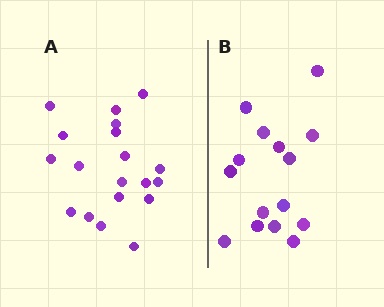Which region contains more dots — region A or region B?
Region A (the left region) has more dots.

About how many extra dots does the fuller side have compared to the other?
Region A has about 4 more dots than region B.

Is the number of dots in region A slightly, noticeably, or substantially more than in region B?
Region A has noticeably more, but not dramatically so. The ratio is roughly 1.3 to 1.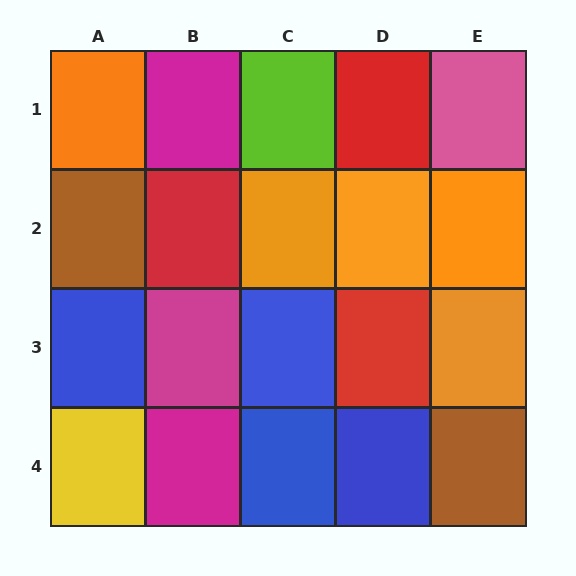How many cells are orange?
5 cells are orange.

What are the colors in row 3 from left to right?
Blue, magenta, blue, red, orange.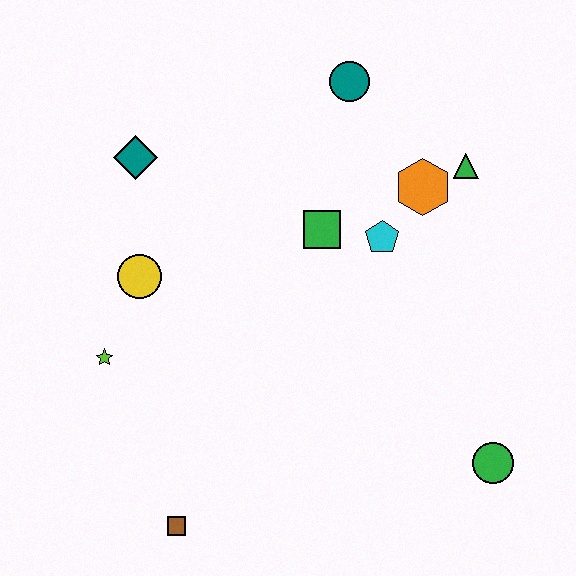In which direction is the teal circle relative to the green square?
The teal circle is above the green square.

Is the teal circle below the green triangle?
No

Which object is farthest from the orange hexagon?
The brown square is farthest from the orange hexagon.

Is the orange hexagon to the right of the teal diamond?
Yes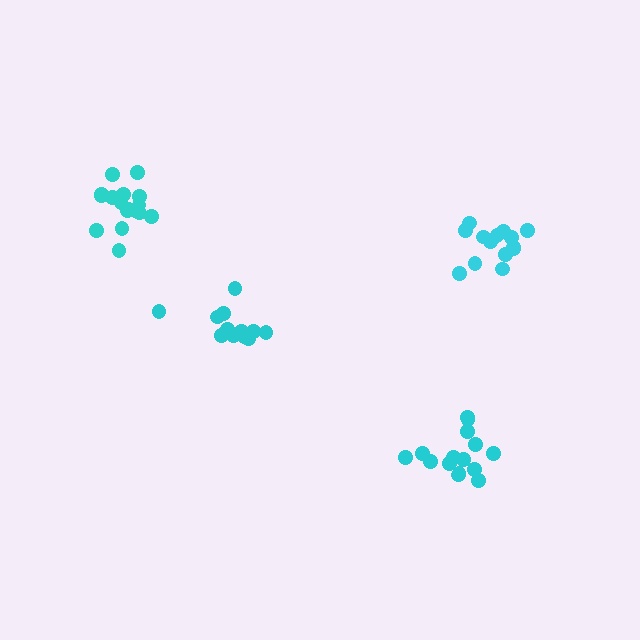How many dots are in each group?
Group 1: 15 dots, Group 2: 17 dots, Group 3: 14 dots, Group 4: 12 dots (58 total).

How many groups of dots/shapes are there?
There are 4 groups.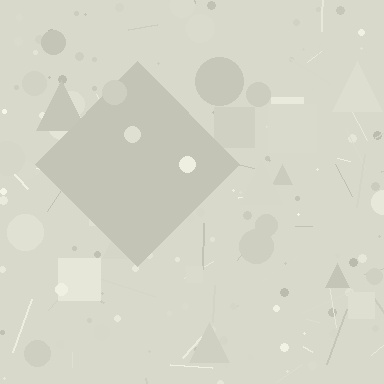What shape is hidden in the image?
A diamond is hidden in the image.